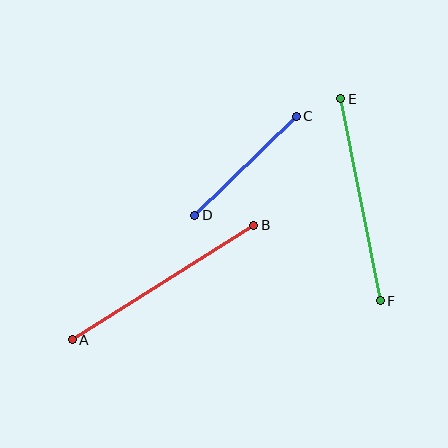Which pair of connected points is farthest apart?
Points A and B are farthest apart.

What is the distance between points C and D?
The distance is approximately 142 pixels.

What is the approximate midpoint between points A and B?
The midpoint is at approximately (163, 283) pixels.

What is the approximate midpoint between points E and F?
The midpoint is at approximately (360, 200) pixels.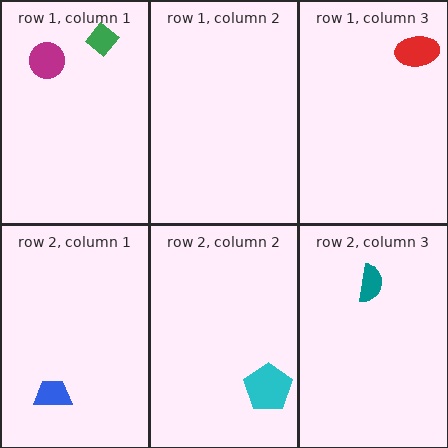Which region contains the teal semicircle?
The row 2, column 3 region.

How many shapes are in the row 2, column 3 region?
1.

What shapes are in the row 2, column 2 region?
The cyan pentagon.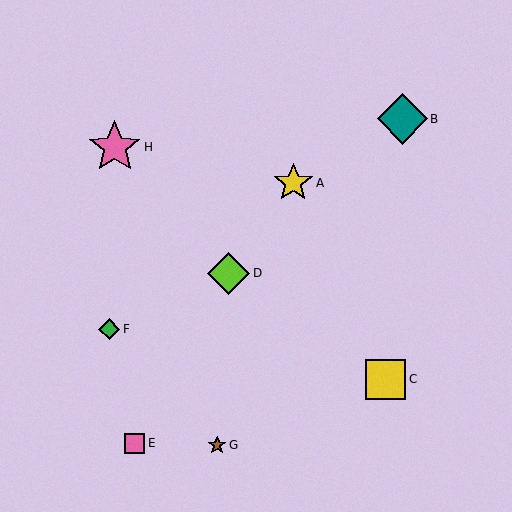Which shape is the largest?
The pink star (labeled H) is the largest.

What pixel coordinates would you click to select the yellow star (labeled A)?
Click at (293, 183) to select the yellow star A.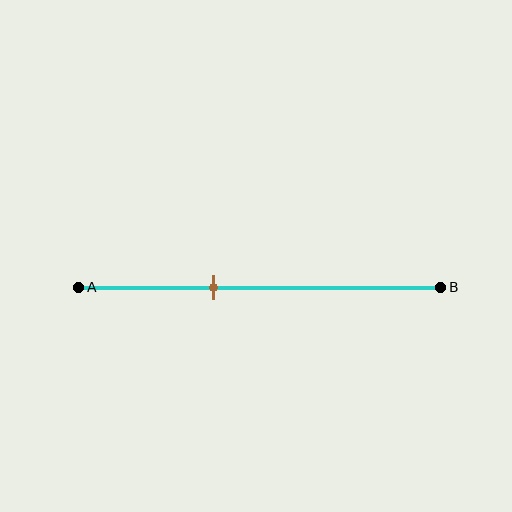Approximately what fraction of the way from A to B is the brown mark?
The brown mark is approximately 35% of the way from A to B.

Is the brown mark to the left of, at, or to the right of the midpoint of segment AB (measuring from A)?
The brown mark is to the left of the midpoint of segment AB.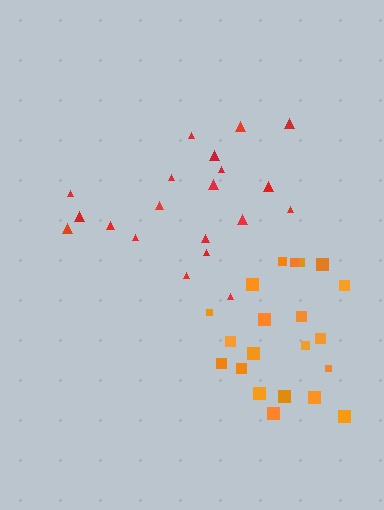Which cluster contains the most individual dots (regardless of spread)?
Orange (22).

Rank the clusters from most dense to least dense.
orange, red.